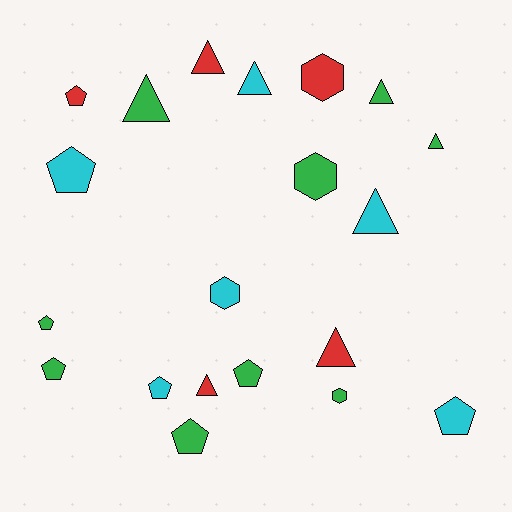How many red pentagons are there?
There is 1 red pentagon.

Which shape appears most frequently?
Triangle, with 8 objects.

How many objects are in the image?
There are 20 objects.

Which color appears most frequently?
Green, with 9 objects.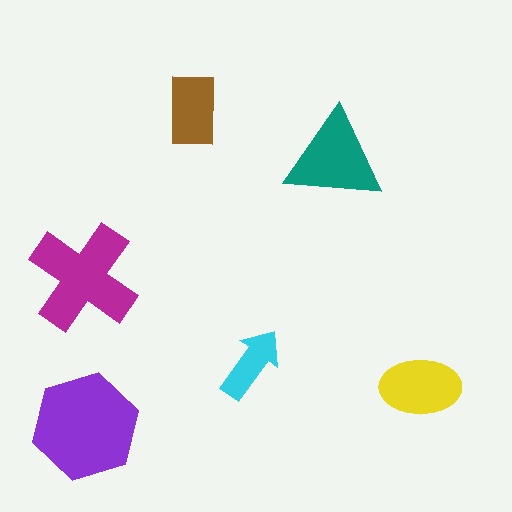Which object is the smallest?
The cyan arrow.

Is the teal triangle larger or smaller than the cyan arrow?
Larger.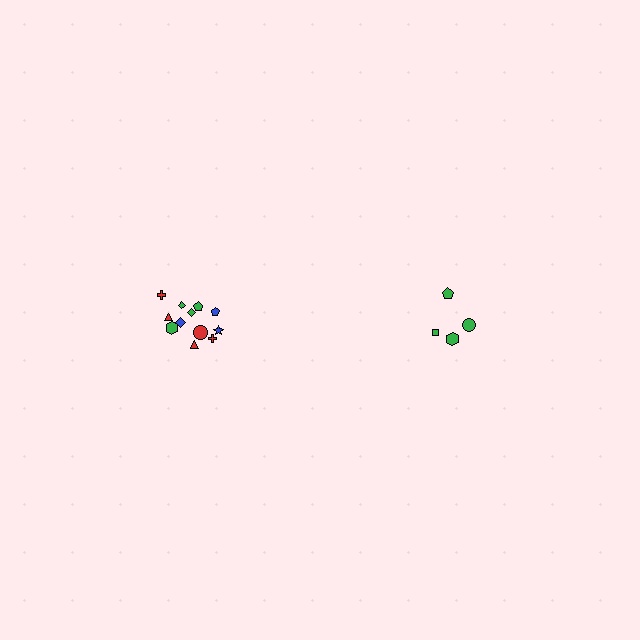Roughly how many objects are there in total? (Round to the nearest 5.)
Roughly 15 objects in total.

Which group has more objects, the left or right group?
The left group.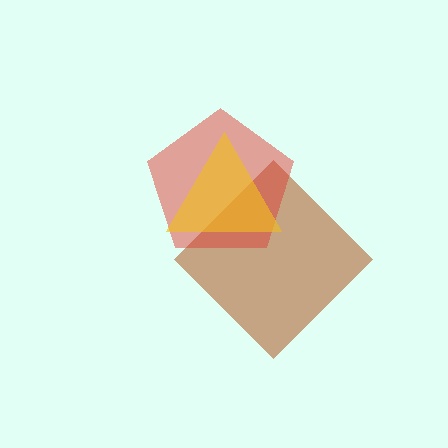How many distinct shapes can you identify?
There are 3 distinct shapes: a brown diamond, a red pentagon, a yellow triangle.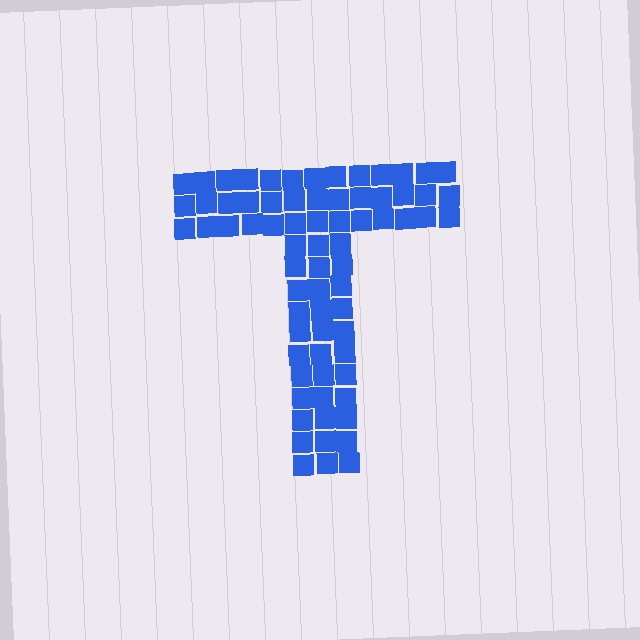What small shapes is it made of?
It is made of small squares.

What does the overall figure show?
The overall figure shows the letter T.